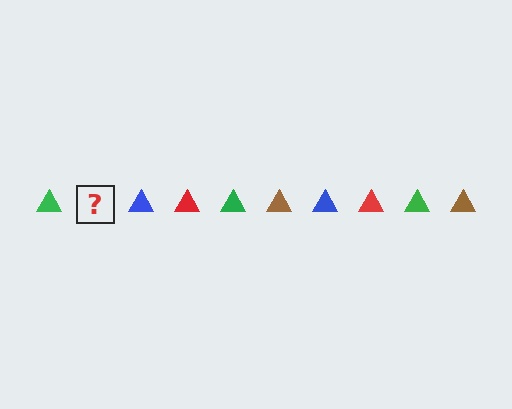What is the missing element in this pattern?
The missing element is a brown triangle.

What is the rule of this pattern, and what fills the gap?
The rule is that the pattern cycles through green, brown, blue, red triangles. The gap should be filled with a brown triangle.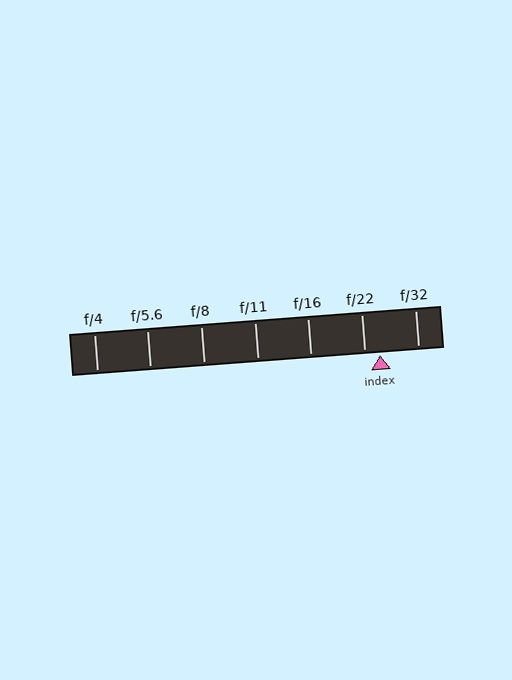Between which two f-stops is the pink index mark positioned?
The index mark is between f/22 and f/32.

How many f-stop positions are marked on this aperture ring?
There are 7 f-stop positions marked.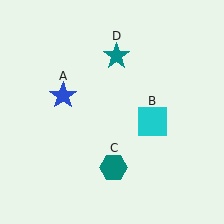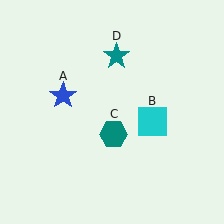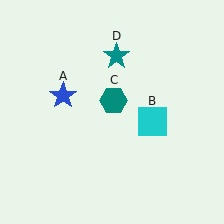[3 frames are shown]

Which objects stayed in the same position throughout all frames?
Blue star (object A) and cyan square (object B) and teal star (object D) remained stationary.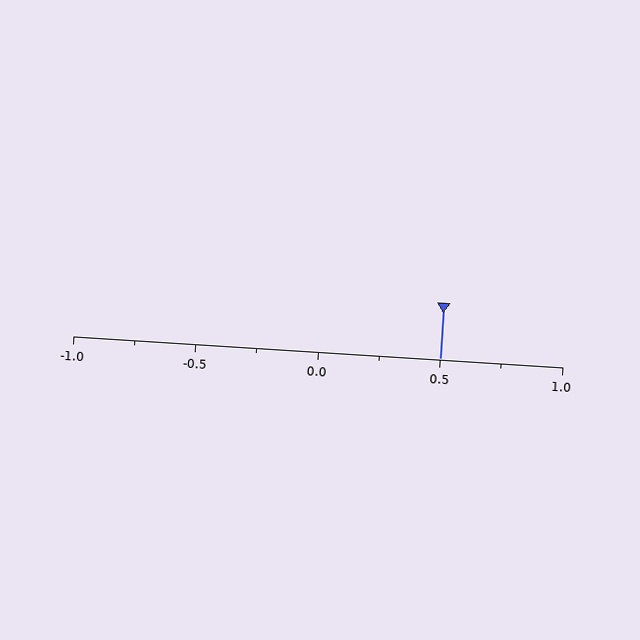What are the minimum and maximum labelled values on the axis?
The axis runs from -1.0 to 1.0.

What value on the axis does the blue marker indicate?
The marker indicates approximately 0.5.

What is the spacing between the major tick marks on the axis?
The major ticks are spaced 0.5 apart.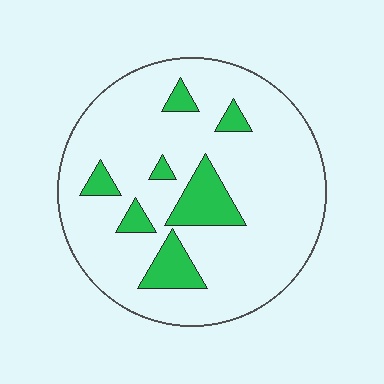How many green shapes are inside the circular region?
7.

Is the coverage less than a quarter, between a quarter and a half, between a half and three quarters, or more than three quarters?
Less than a quarter.